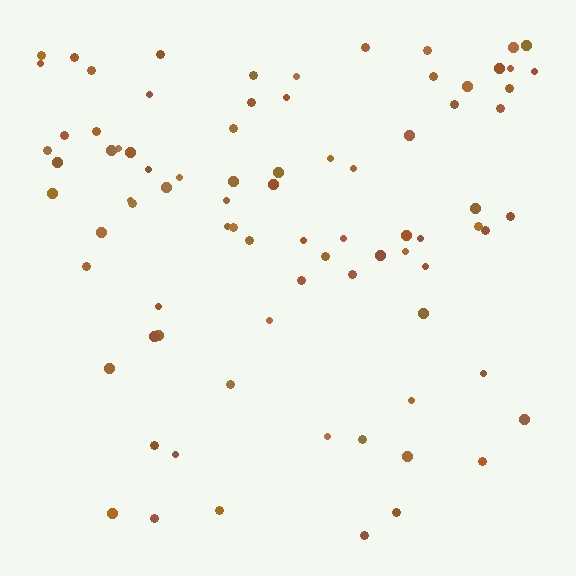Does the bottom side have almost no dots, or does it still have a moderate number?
Still a moderate number, just noticeably fewer than the top.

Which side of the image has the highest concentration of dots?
The top.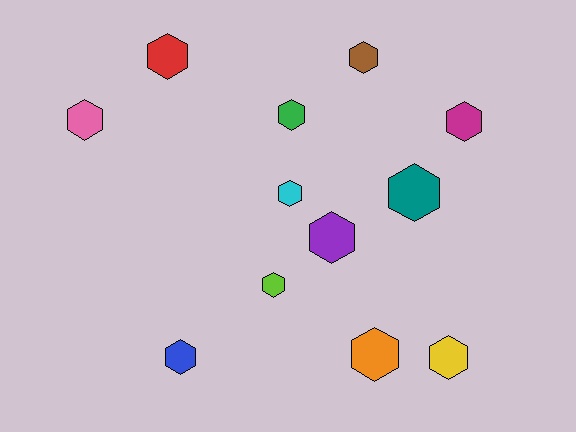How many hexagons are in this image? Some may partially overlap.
There are 12 hexagons.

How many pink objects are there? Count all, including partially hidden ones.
There is 1 pink object.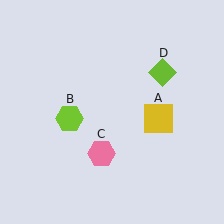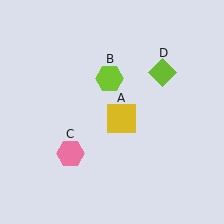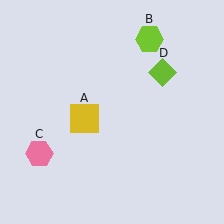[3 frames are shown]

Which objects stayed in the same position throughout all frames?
Lime diamond (object D) remained stationary.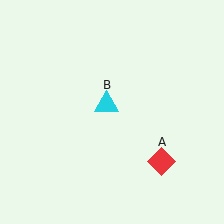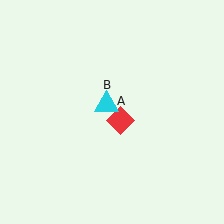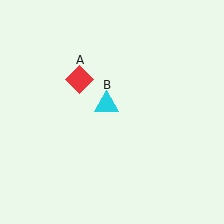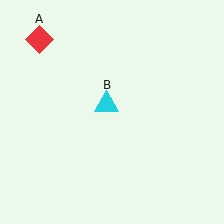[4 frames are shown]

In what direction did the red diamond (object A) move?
The red diamond (object A) moved up and to the left.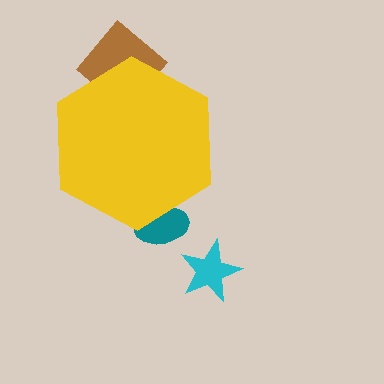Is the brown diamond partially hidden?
Yes, the brown diamond is partially hidden behind the yellow hexagon.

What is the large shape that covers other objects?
A yellow hexagon.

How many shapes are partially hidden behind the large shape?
2 shapes are partially hidden.